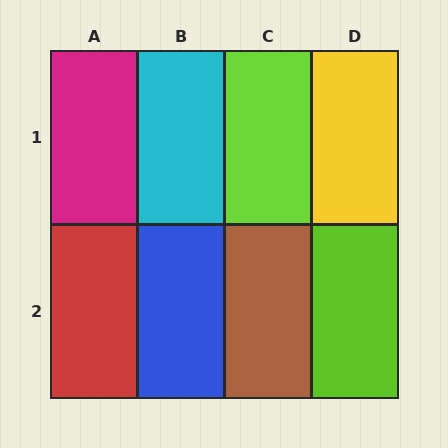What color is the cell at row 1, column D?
Yellow.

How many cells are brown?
1 cell is brown.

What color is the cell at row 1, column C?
Lime.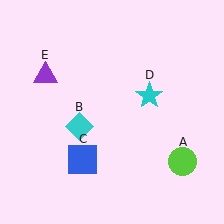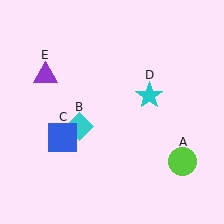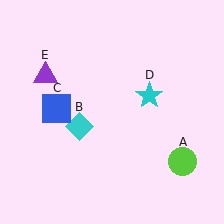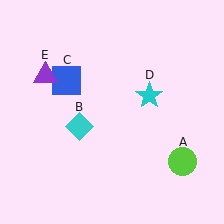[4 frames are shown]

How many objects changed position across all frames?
1 object changed position: blue square (object C).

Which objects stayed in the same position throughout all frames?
Lime circle (object A) and cyan diamond (object B) and cyan star (object D) and purple triangle (object E) remained stationary.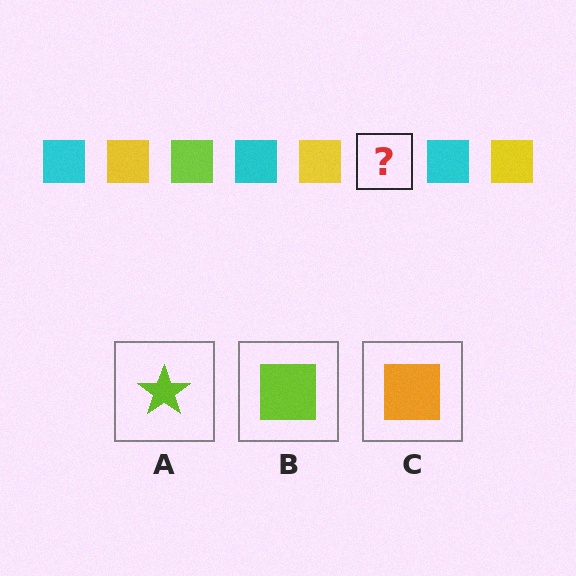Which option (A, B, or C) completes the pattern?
B.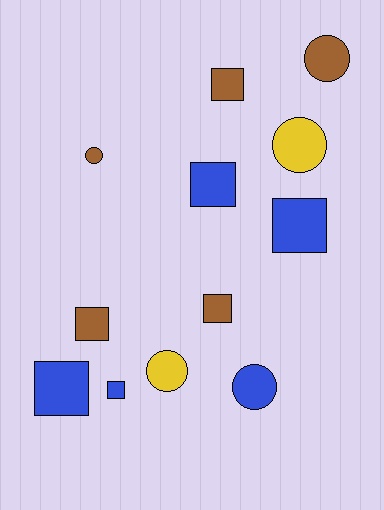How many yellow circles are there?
There are 2 yellow circles.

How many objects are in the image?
There are 12 objects.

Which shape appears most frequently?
Square, with 7 objects.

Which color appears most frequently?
Brown, with 5 objects.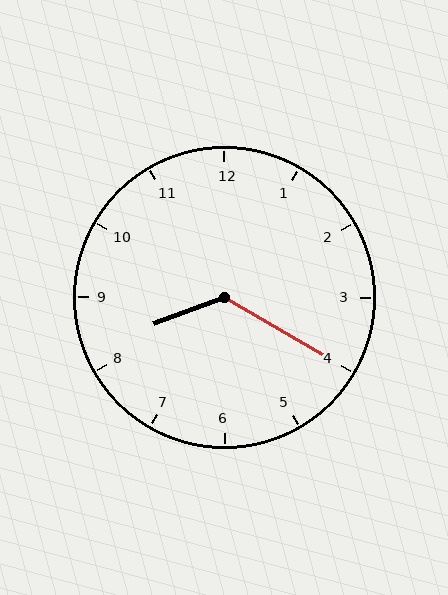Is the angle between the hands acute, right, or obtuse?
It is obtuse.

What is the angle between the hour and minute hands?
Approximately 130 degrees.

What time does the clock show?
8:20.